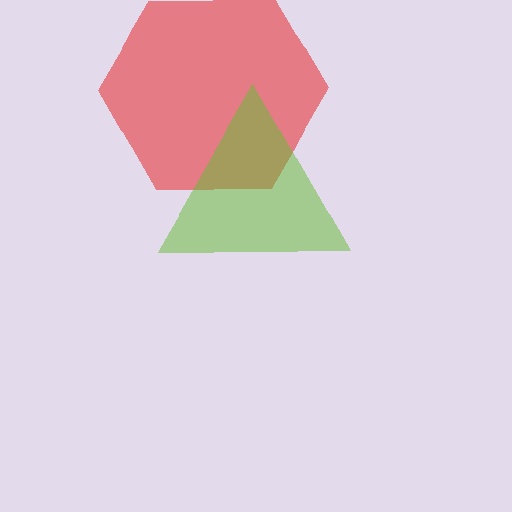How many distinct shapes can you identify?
There are 2 distinct shapes: a red hexagon, a lime triangle.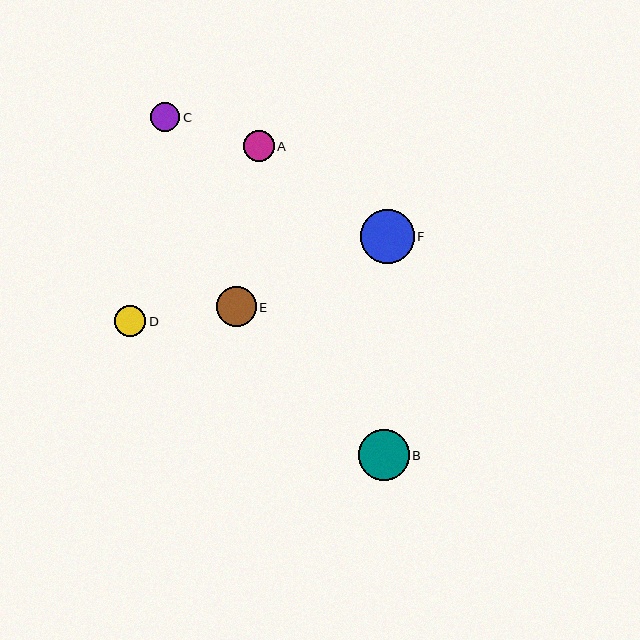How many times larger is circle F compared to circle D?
Circle F is approximately 1.7 times the size of circle D.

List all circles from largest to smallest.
From largest to smallest: F, B, E, D, A, C.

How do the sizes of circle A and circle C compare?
Circle A and circle C are approximately the same size.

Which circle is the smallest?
Circle C is the smallest with a size of approximately 29 pixels.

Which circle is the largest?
Circle F is the largest with a size of approximately 54 pixels.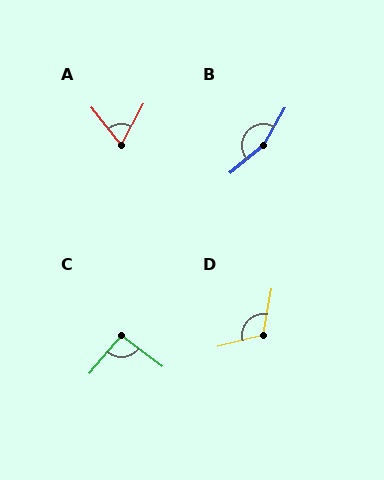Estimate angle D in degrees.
Approximately 115 degrees.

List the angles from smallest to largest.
A (66°), C (93°), D (115°), B (159°).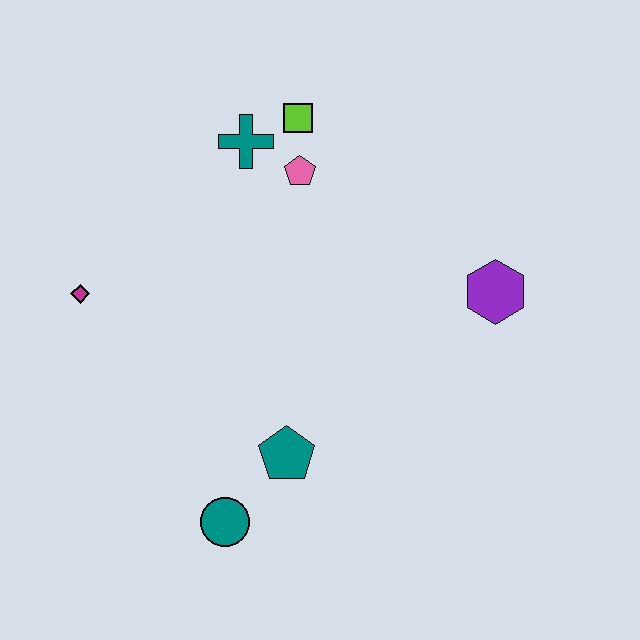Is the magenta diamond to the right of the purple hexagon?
No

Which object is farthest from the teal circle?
The lime square is farthest from the teal circle.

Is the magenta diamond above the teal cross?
No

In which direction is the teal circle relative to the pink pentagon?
The teal circle is below the pink pentagon.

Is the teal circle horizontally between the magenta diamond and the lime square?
Yes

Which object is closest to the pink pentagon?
The lime square is closest to the pink pentagon.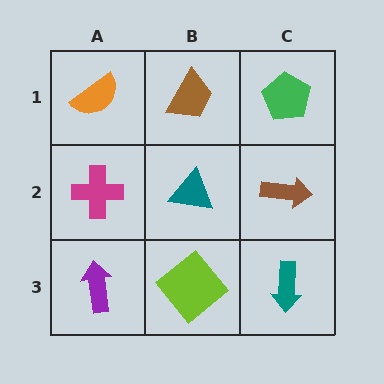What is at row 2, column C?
A brown arrow.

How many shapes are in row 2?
3 shapes.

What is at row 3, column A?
A purple arrow.